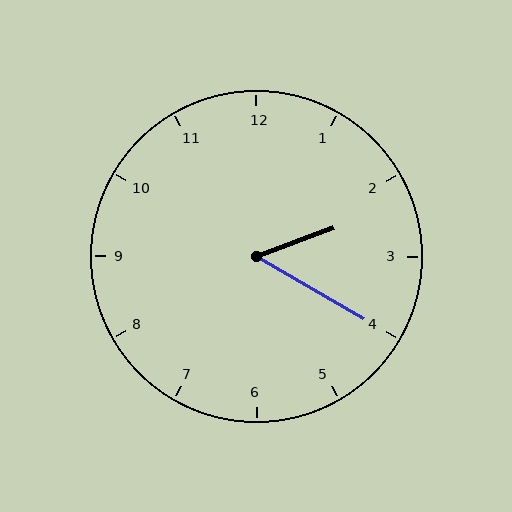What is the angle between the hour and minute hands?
Approximately 50 degrees.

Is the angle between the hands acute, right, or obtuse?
It is acute.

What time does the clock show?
2:20.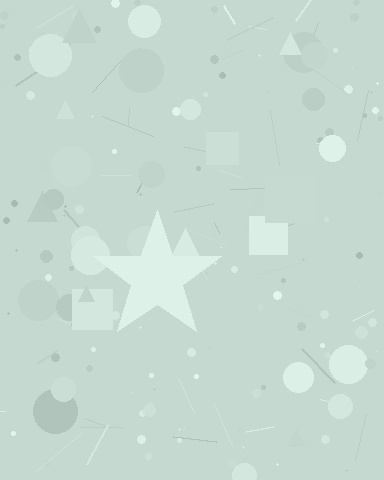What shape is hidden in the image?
A star is hidden in the image.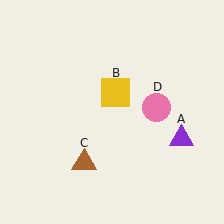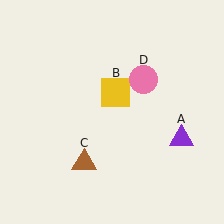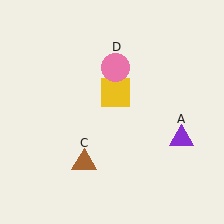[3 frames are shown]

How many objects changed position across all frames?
1 object changed position: pink circle (object D).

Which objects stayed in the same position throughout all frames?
Purple triangle (object A) and yellow square (object B) and brown triangle (object C) remained stationary.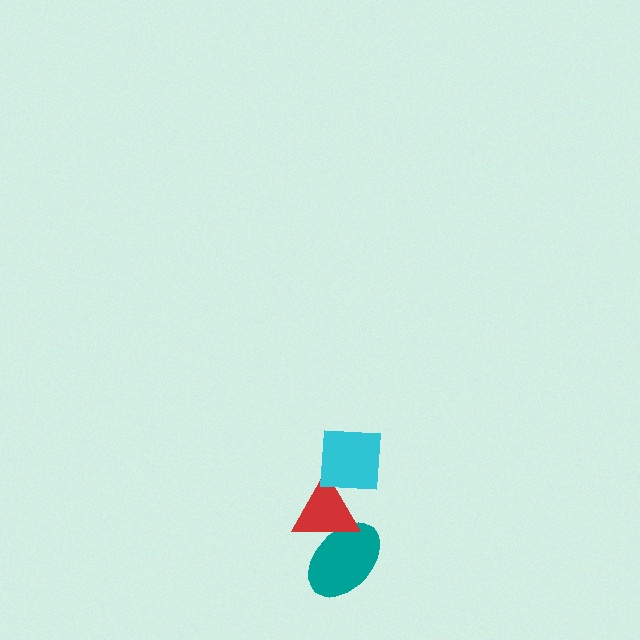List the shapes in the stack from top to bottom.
From top to bottom: the cyan square, the red triangle, the teal ellipse.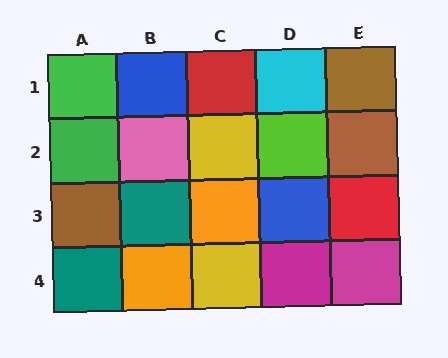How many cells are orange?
2 cells are orange.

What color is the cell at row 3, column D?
Blue.